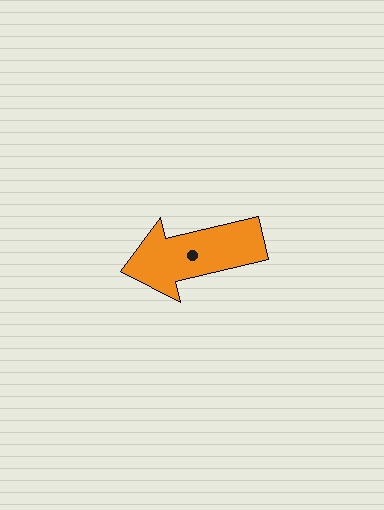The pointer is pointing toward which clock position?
Roughly 9 o'clock.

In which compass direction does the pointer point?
West.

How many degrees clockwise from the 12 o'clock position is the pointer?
Approximately 257 degrees.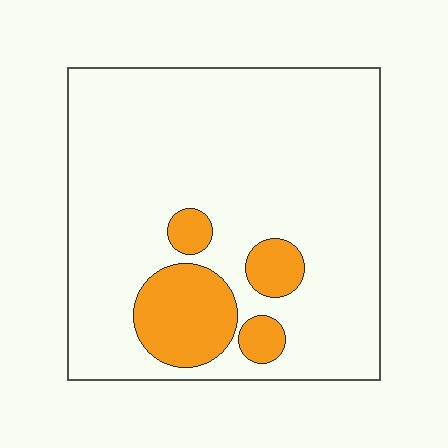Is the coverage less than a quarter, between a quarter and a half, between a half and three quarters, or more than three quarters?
Less than a quarter.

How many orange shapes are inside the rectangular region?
4.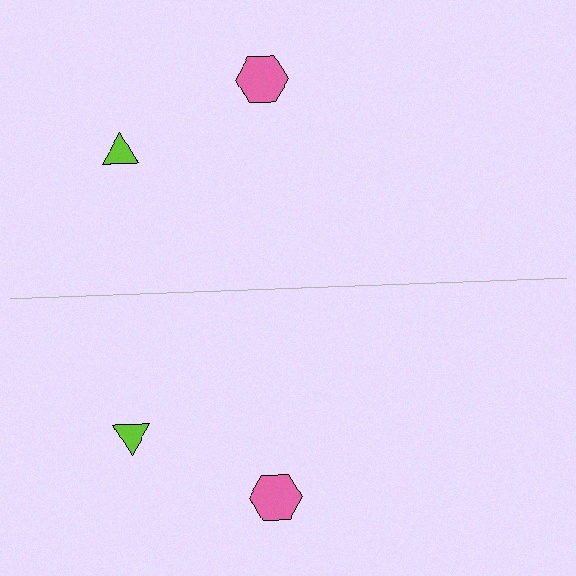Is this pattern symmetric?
Yes, this pattern has bilateral (reflection) symmetry.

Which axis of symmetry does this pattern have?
The pattern has a horizontal axis of symmetry running through the center of the image.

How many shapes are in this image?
There are 4 shapes in this image.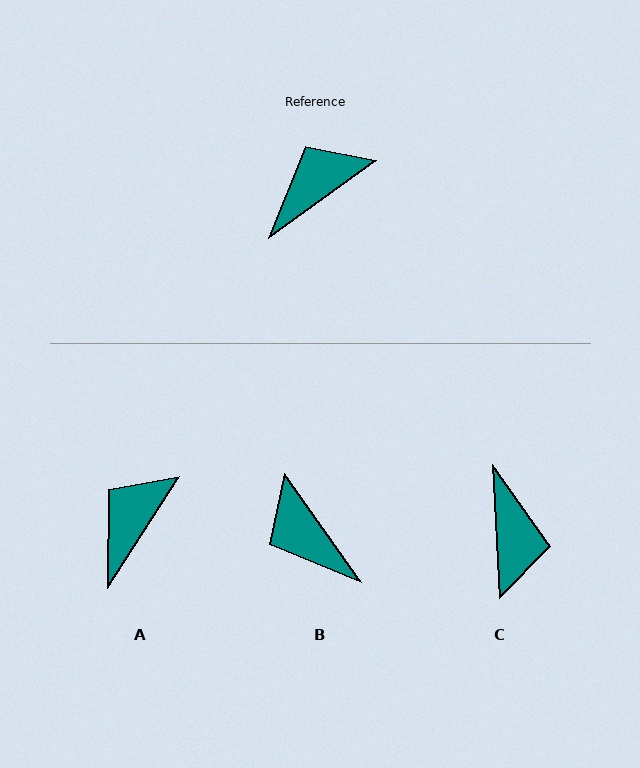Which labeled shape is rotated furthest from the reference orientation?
C, about 123 degrees away.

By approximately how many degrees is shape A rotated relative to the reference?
Approximately 22 degrees counter-clockwise.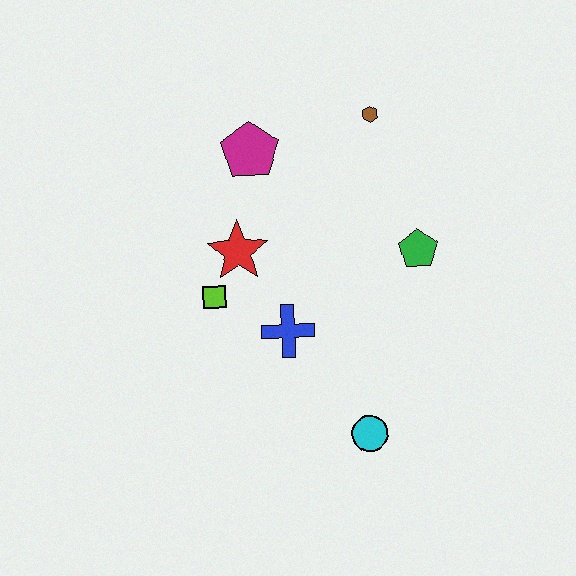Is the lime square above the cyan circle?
Yes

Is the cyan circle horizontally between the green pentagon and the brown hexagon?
No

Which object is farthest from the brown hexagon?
The cyan circle is farthest from the brown hexagon.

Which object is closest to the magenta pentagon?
The red star is closest to the magenta pentagon.